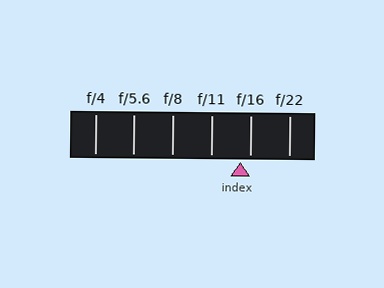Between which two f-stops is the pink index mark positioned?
The index mark is between f/11 and f/16.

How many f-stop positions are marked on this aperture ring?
There are 6 f-stop positions marked.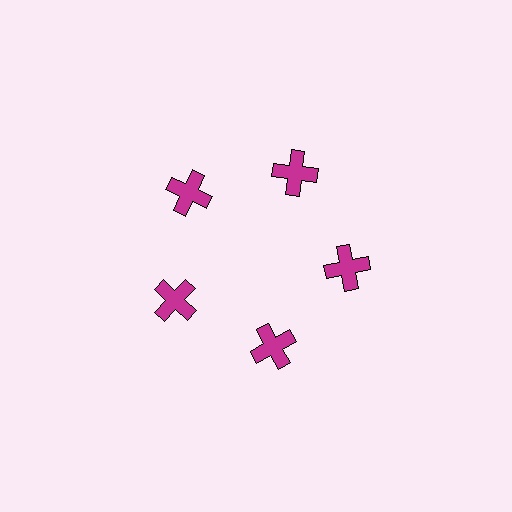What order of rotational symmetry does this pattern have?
This pattern has 5-fold rotational symmetry.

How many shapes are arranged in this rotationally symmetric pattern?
There are 5 shapes, arranged in 5 groups of 1.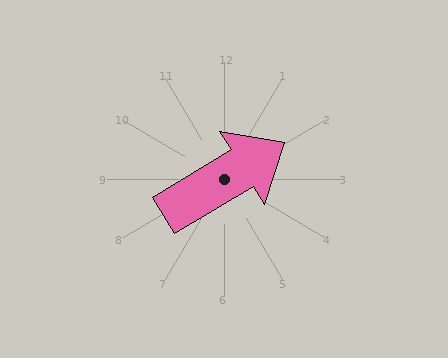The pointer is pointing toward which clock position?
Roughly 2 o'clock.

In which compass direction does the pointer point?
Northeast.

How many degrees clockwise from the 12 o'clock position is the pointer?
Approximately 59 degrees.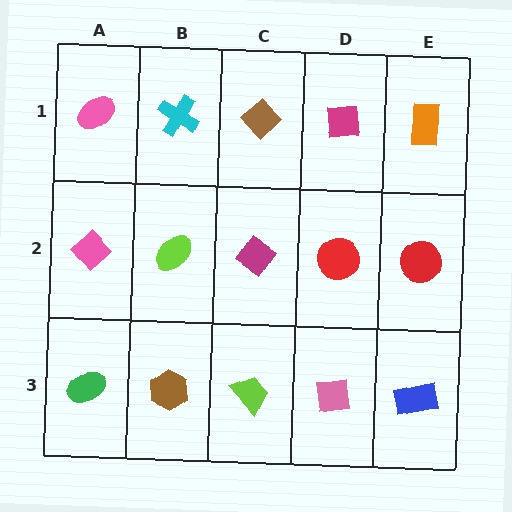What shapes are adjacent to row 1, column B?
A lime ellipse (row 2, column B), a pink ellipse (row 1, column A), a brown diamond (row 1, column C).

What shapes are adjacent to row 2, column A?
A pink ellipse (row 1, column A), a green ellipse (row 3, column A), a lime ellipse (row 2, column B).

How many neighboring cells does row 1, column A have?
2.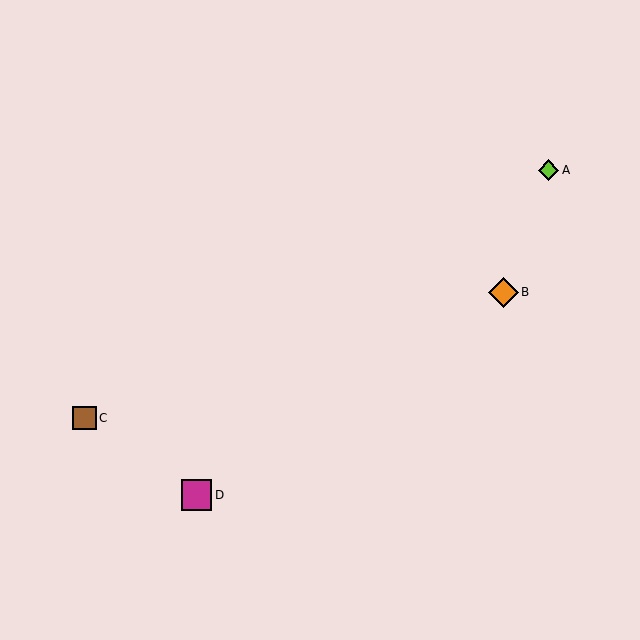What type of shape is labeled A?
Shape A is a lime diamond.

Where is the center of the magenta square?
The center of the magenta square is at (196, 495).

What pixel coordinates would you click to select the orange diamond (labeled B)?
Click at (503, 292) to select the orange diamond B.